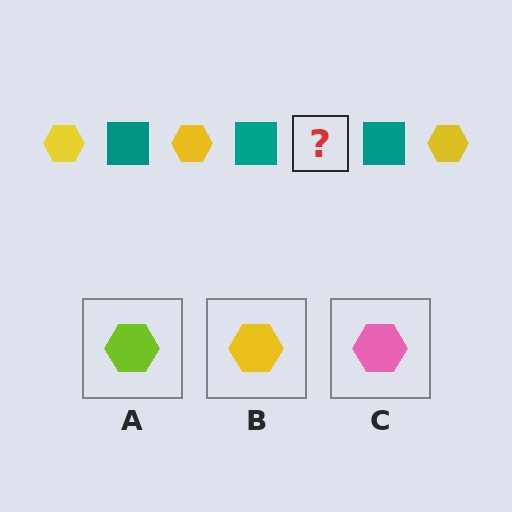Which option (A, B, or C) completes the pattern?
B.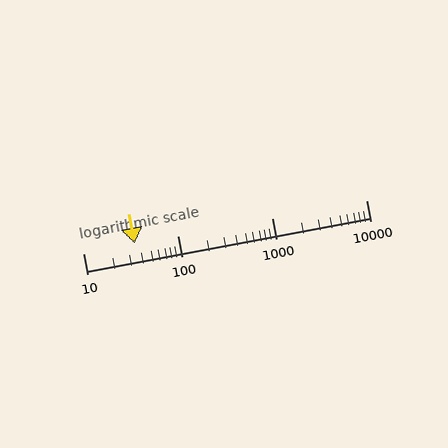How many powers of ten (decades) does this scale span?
The scale spans 3 decades, from 10 to 10000.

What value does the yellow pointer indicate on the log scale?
The pointer indicates approximately 35.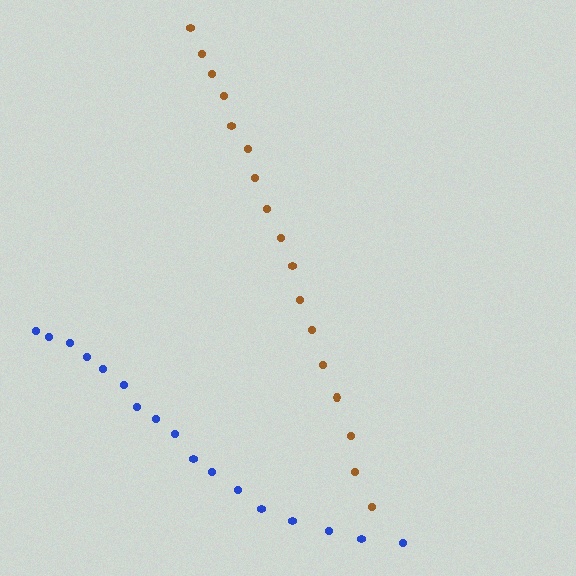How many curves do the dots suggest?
There are 2 distinct paths.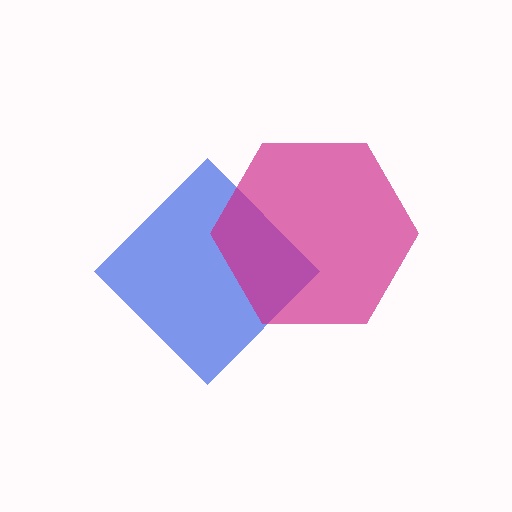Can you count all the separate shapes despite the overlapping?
Yes, there are 2 separate shapes.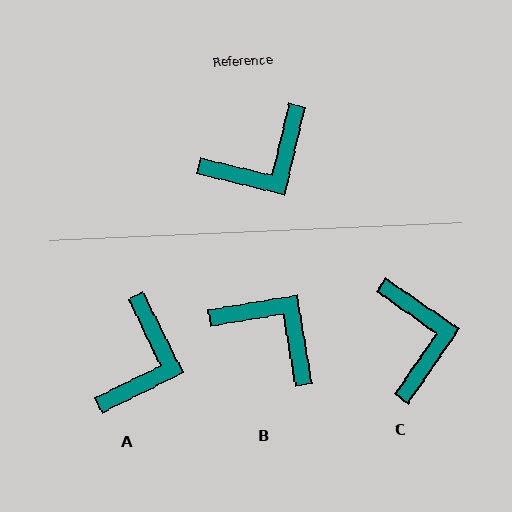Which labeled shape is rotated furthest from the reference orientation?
B, about 113 degrees away.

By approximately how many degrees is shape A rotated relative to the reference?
Approximately 40 degrees counter-clockwise.